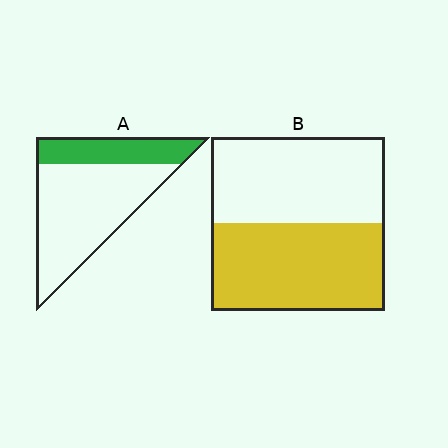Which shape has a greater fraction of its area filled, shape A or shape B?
Shape B.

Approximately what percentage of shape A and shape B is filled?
A is approximately 30% and B is approximately 50%.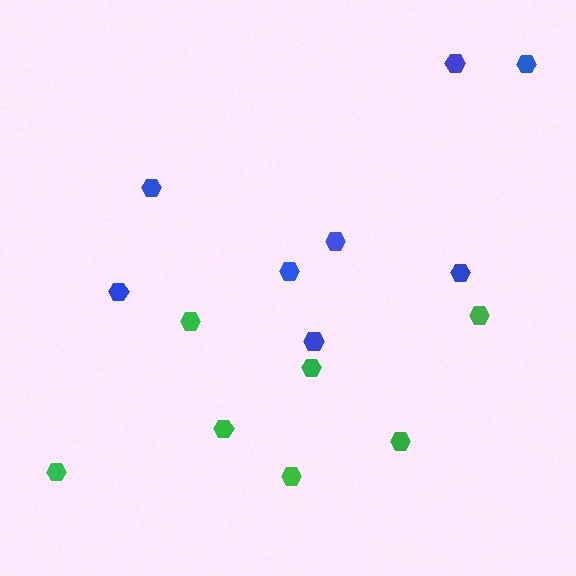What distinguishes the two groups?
There are 2 groups: one group of blue hexagons (8) and one group of green hexagons (7).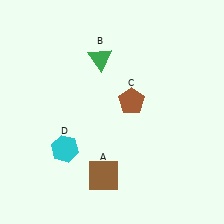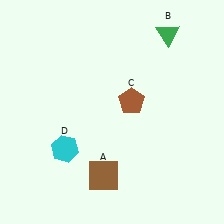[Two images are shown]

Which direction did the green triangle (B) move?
The green triangle (B) moved right.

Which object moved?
The green triangle (B) moved right.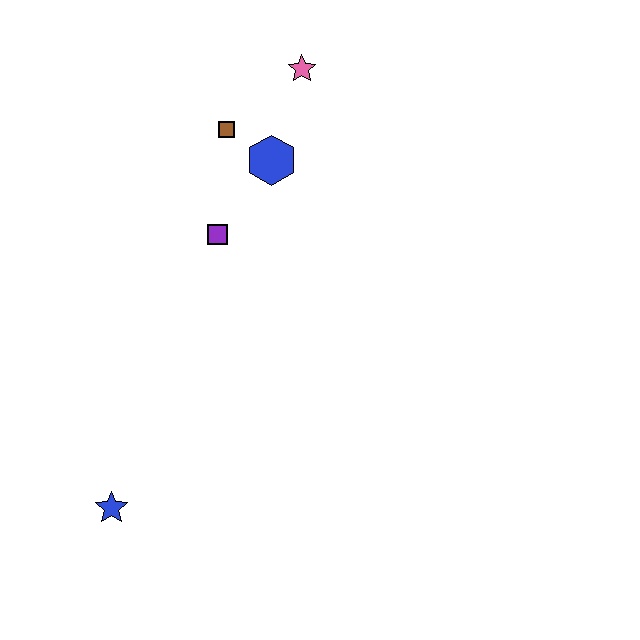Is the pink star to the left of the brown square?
No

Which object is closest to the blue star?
The purple square is closest to the blue star.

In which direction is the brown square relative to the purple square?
The brown square is above the purple square.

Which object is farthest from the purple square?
The blue star is farthest from the purple square.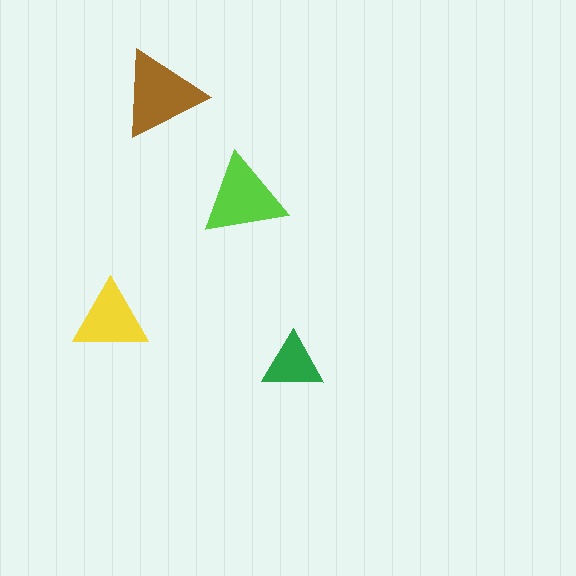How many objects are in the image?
There are 4 objects in the image.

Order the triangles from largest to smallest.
the brown one, the lime one, the yellow one, the green one.